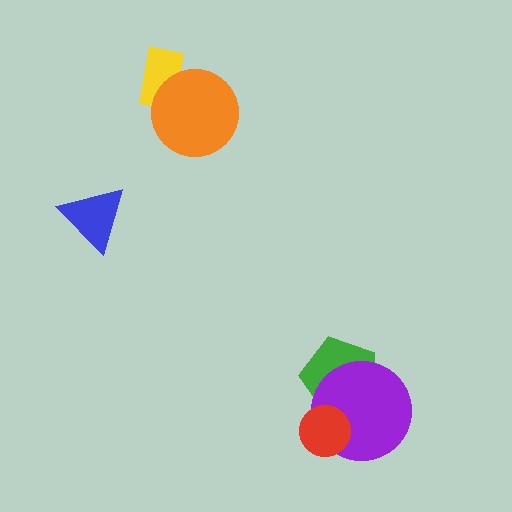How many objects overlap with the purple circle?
2 objects overlap with the purple circle.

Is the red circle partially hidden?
No, no other shape covers it.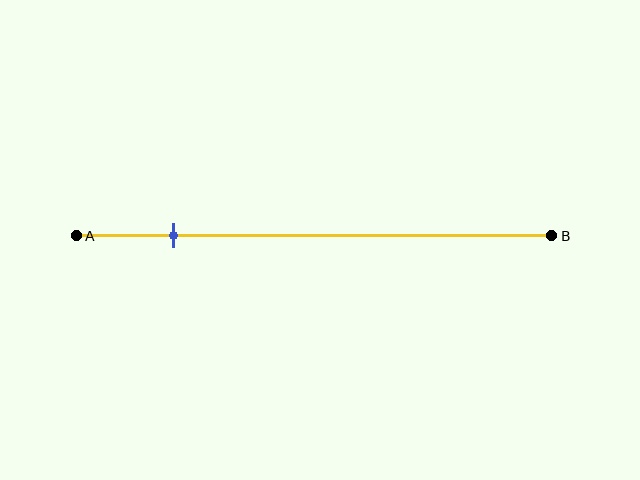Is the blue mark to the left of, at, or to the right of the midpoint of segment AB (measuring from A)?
The blue mark is to the left of the midpoint of segment AB.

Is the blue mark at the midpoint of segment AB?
No, the mark is at about 20% from A, not at the 50% midpoint.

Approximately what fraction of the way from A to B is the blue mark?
The blue mark is approximately 20% of the way from A to B.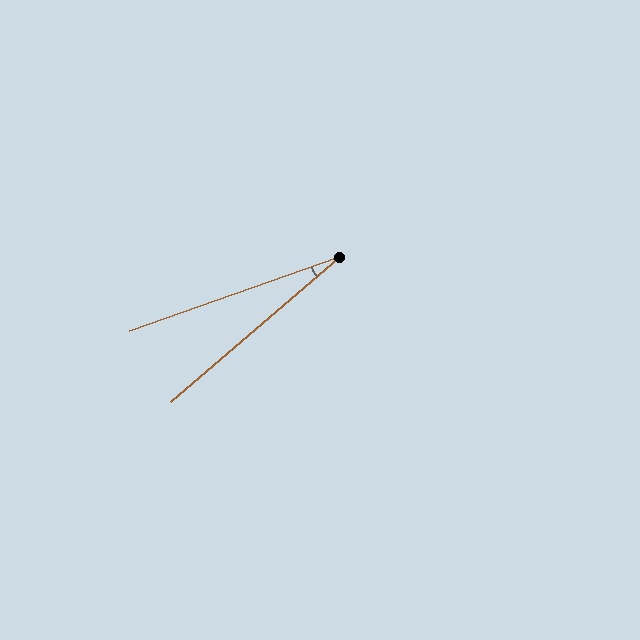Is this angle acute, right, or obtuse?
It is acute.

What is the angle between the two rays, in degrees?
Approximately 21 degrees.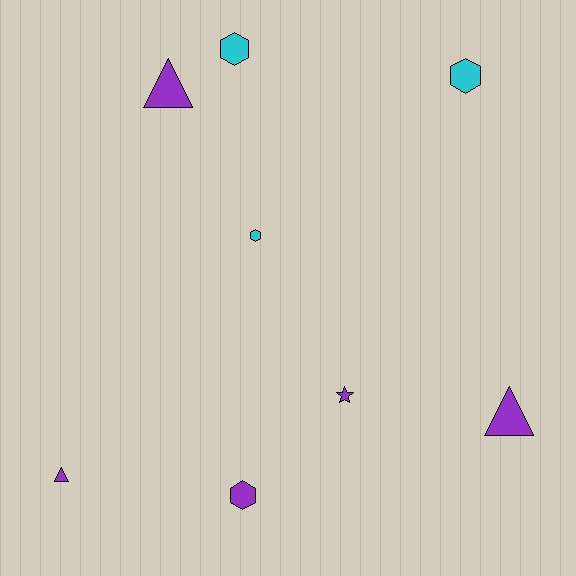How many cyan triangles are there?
There are no cyan triangles.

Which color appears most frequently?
Purple, with 5 objects.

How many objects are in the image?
There are 8 objects.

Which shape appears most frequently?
Hexagon, with 4 objects.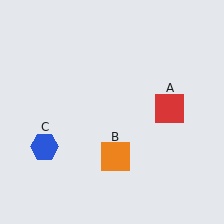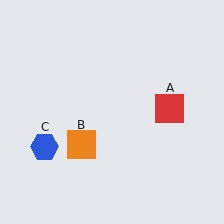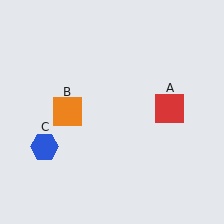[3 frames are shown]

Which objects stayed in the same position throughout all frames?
Red square (object A) and blue hexagon (object C) remained stationary.